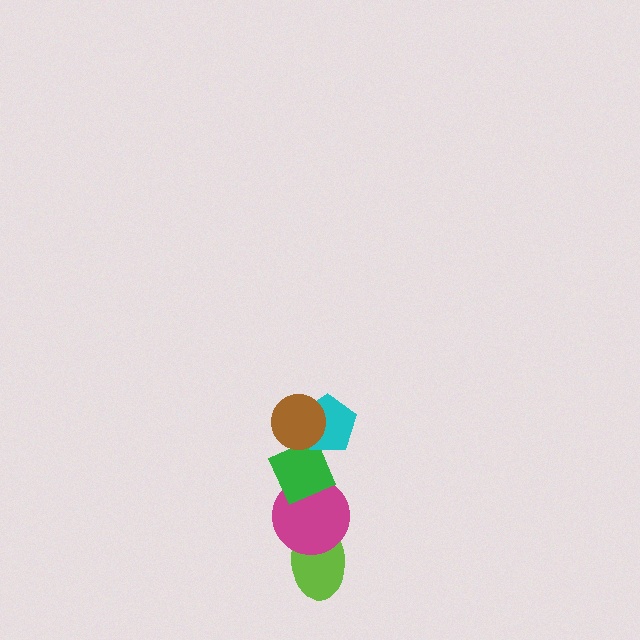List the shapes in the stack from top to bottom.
From top to bottom: the brown circle, the cyan pentagon, the green diamond, the magenta circle, the lime ellipse.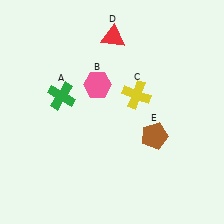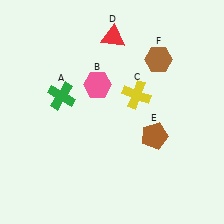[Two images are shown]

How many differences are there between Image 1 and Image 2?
There is 1 difference between the two images.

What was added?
A brown hexagon (F) was added in Image 2.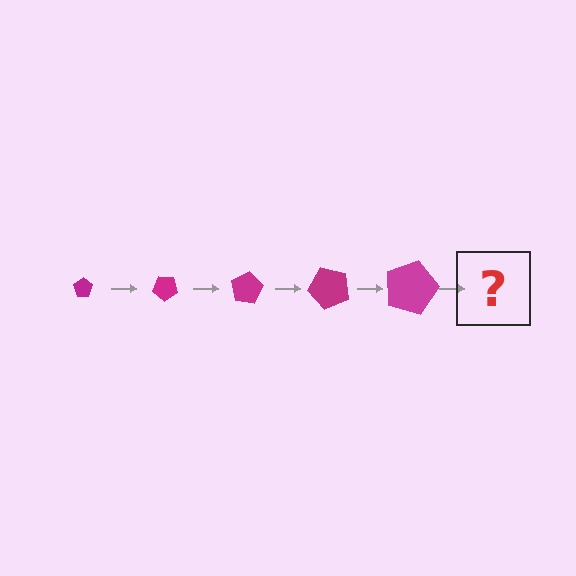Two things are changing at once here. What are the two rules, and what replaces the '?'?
The two rules are that the pentagon grows larger each step and it rotates 40 degrees each step. The '?' should be a pentagon, larger than the previous one and rotated 200 degrees from the start.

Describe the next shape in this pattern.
It should be a pentagon, larger than the previous one and rotated 200 degrees from the start.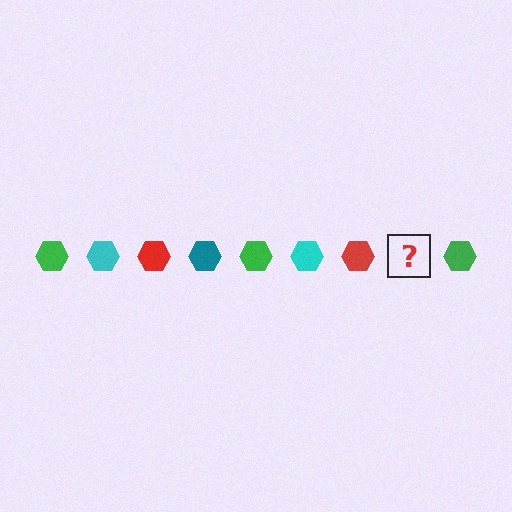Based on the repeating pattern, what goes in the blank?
The blank should be a teal hexagon.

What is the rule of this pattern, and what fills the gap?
The rule is that the pattern cycles through green, cyan, red, teal hexagons. The gap should be filled with a teal hexagon.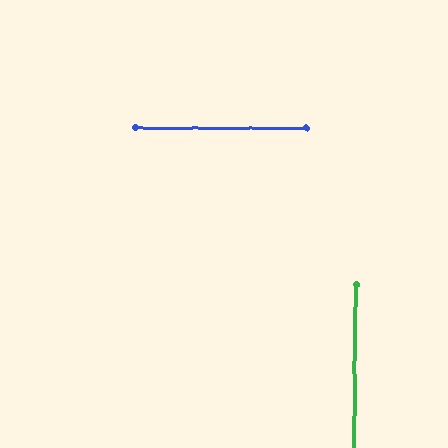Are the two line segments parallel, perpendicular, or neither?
Perpendicular — they meet at approximately 89°.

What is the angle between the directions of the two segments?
Approximately 89 degrees.